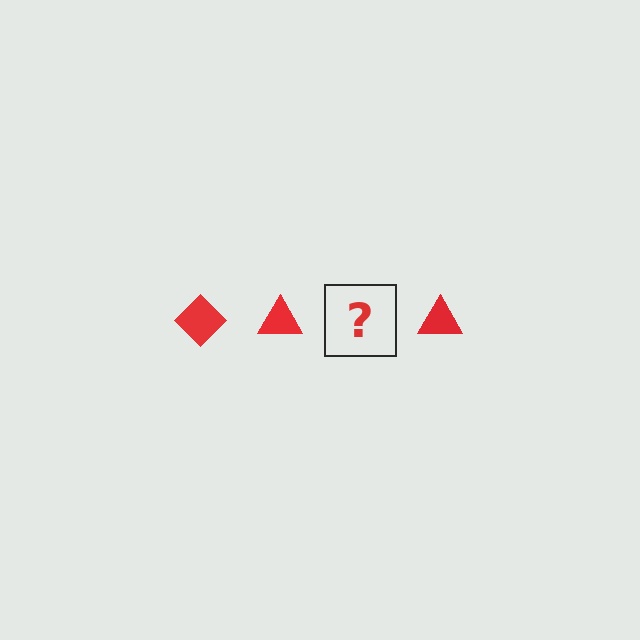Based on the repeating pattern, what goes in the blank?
The blank should be a red diamond.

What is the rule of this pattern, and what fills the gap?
The rule is that the pattern cycles through diamond, triangle shapes in red. The gap should be filled with a red diamond.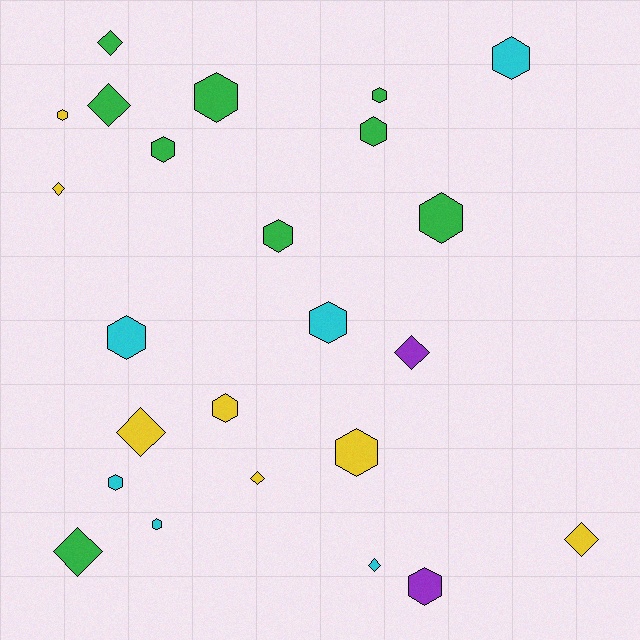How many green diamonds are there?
There are 3 green diamonds.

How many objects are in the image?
There are 24 objects.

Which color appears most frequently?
Green, with 9 objects.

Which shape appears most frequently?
Hexagon, with 15 objects.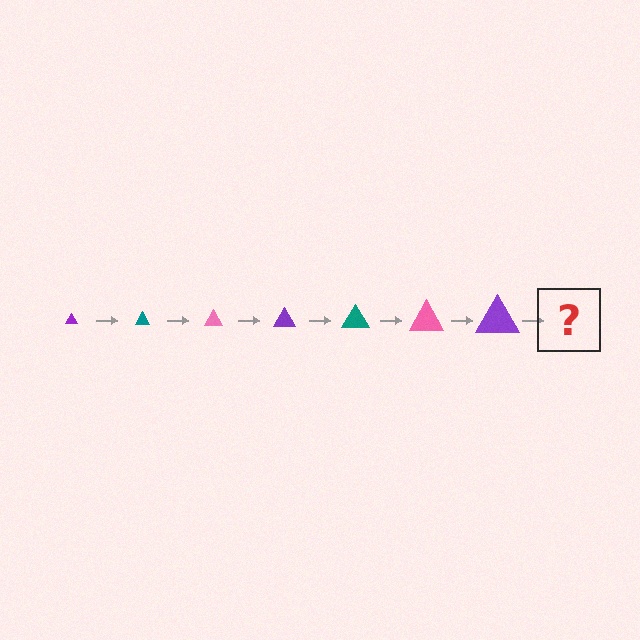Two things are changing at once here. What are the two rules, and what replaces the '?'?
The two rules are that the triangle grows larger each step and the color cycles through purple, teal, and pink. The '?' should be a teal triangle, larger than the previous one.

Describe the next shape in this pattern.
It should be a teal triangle, larger than the previous one.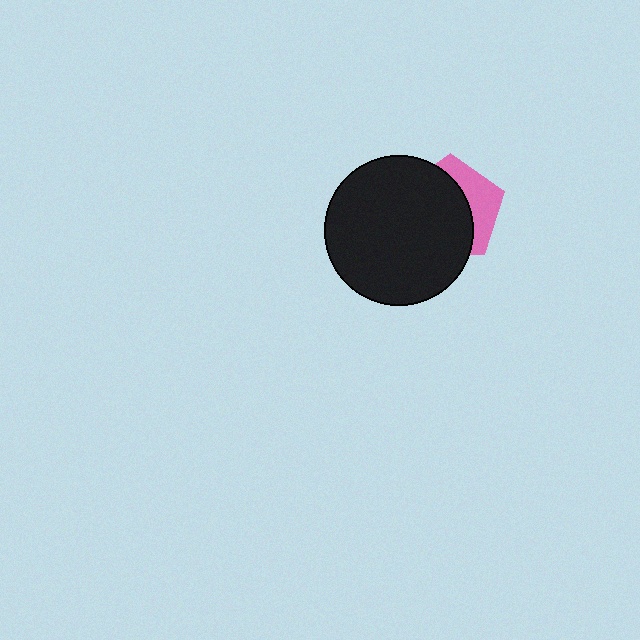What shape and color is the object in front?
The object in front is a black circle.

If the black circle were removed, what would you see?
You would see the complete pink pentagon.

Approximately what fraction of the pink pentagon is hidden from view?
Roughly 66% of the pink pentagon is hidden behind the black circle.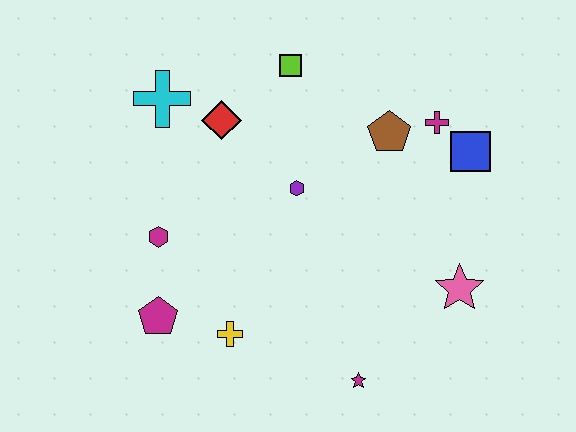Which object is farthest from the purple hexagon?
The magenta star is farthest from the purple hexagon.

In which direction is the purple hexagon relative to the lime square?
The purple hexagon is below the lime square.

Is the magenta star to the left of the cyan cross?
No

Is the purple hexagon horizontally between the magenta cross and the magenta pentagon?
Yes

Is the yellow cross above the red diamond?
No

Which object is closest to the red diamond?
The cyan cross is closest to the red diamond.